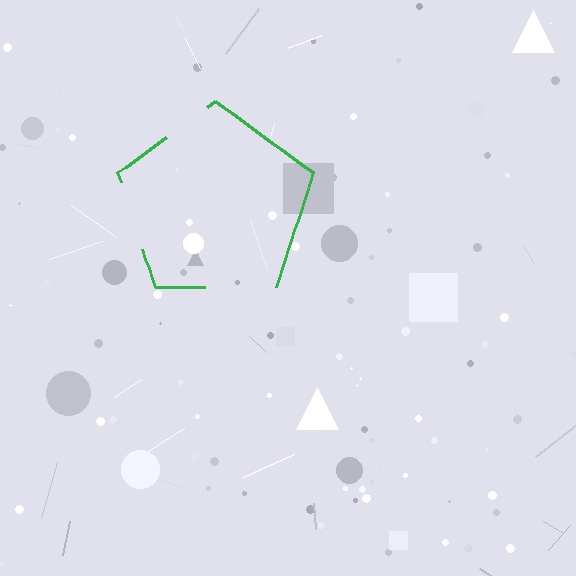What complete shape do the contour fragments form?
The contour fragments form a pentagon.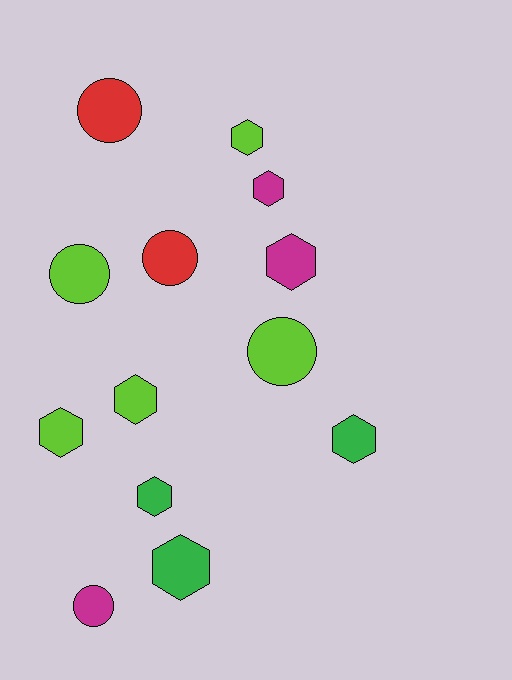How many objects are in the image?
There are 13 objects.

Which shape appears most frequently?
Hexagon, with 8 objects.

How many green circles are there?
There are no green circles.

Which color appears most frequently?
Lime, with 5 objects.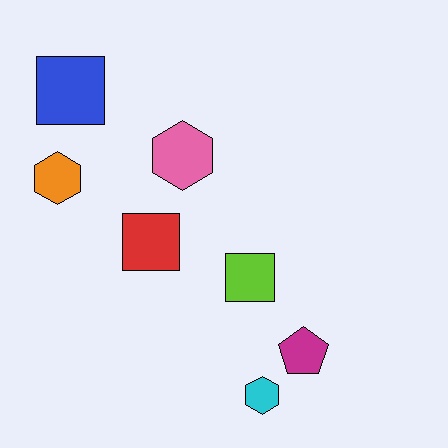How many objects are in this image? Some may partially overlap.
There are 7 objects.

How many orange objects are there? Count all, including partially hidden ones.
There is 1 orange object.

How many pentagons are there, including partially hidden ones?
There is 1 pentagon.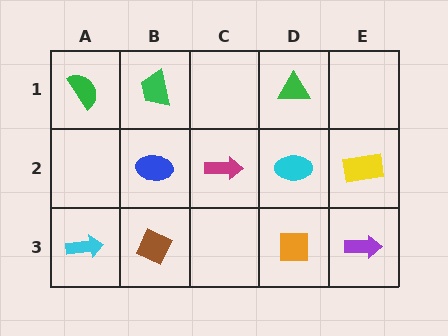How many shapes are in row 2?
4 shapes.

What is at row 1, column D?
A green triangle.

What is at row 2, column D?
A cyan ellipse.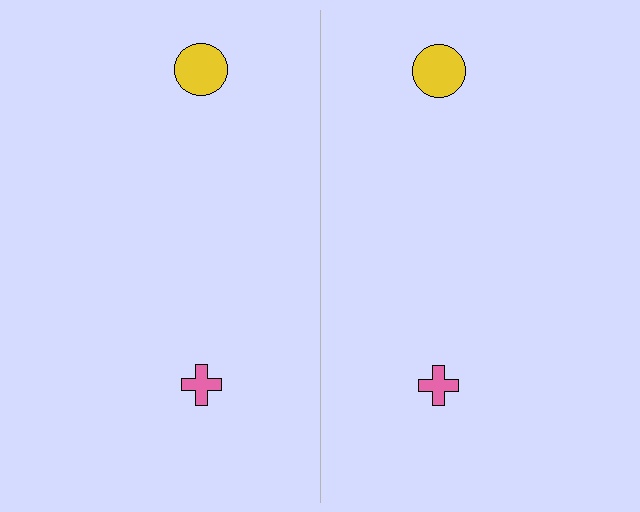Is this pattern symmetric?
Yes, this pattern has bilateral (reflection) symmetry.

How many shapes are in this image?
There are 4 shapes in this image.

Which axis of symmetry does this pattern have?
The pattern has a vertical axis of symmetry running through the center of the image.